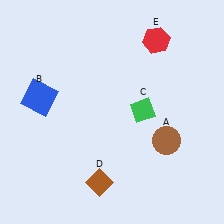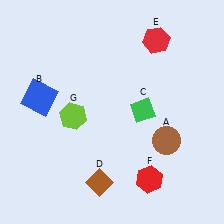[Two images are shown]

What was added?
A red hexagon (F), a lime hexagon (G) were added in Image 2.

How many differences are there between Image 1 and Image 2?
There are 2 differences between the two images.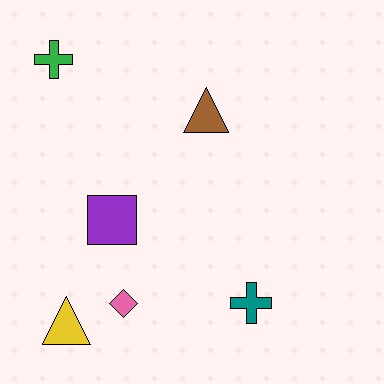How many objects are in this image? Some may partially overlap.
There are 6 objects.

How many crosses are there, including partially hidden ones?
There are 2 crosses.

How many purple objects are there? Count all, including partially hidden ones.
There is 1 purple object.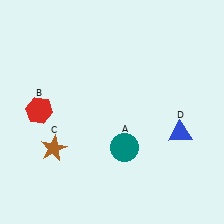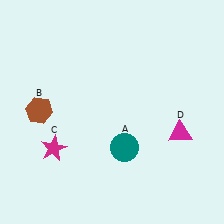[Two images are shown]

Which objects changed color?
B changed from red to brown. C changed from brown to magenta. D changed from blue to magenta.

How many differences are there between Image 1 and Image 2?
There are 3 differences between the two images.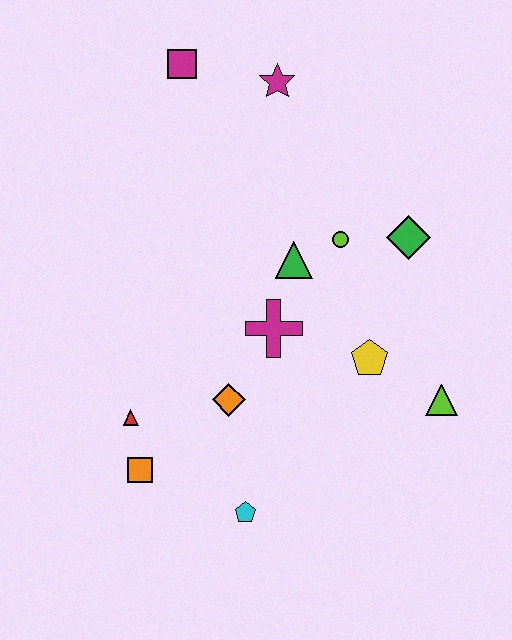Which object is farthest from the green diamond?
The orange square is farthest from the green diamond.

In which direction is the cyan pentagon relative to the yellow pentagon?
The cyan pentagon is below the yellow pentagon.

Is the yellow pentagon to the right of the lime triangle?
No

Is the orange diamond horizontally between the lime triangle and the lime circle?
No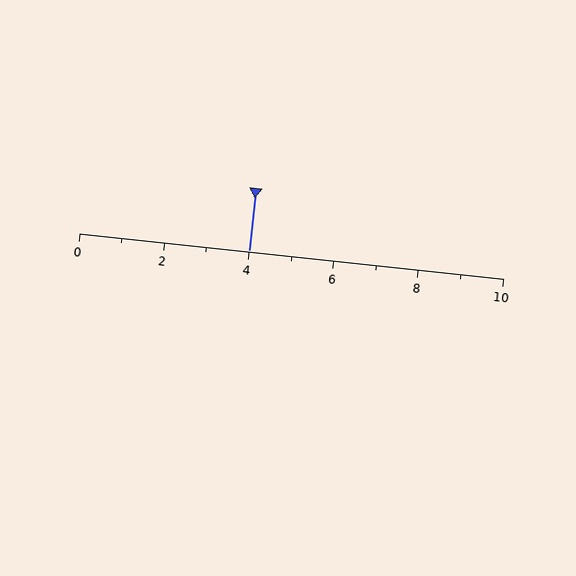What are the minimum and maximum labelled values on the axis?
The axis runs from 0 to 10.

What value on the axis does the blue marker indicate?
The marker indicates approximately 4.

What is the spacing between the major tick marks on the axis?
The major ticks are spaced 2 apart.